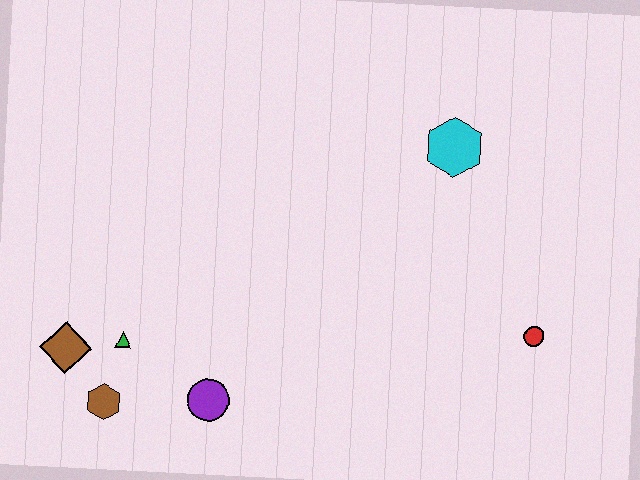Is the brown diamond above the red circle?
No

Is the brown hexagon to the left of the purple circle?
Yes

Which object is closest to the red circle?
The cyan hexagon is closest to the red circle.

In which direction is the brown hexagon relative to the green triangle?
The brown hexagon is below the green triangle.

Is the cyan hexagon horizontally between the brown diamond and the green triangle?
No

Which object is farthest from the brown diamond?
The red circle is farthest from the brown diamond.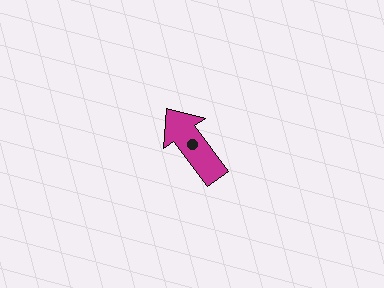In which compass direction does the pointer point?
Northwest.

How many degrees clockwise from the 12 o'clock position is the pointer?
Approximately 324 degrees.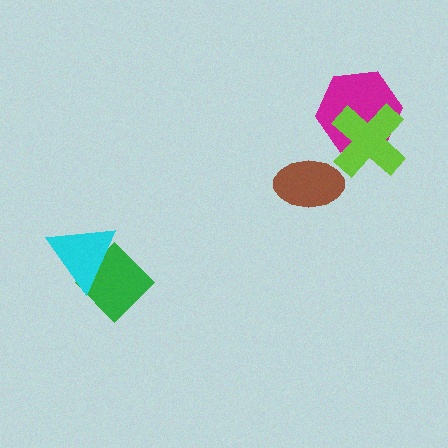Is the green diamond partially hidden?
Yes, it is partially covered by another shape.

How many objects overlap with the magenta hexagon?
1 object overlaps with the magenta hexagon.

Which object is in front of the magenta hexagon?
The lime cross is in front of the magenta hexagon.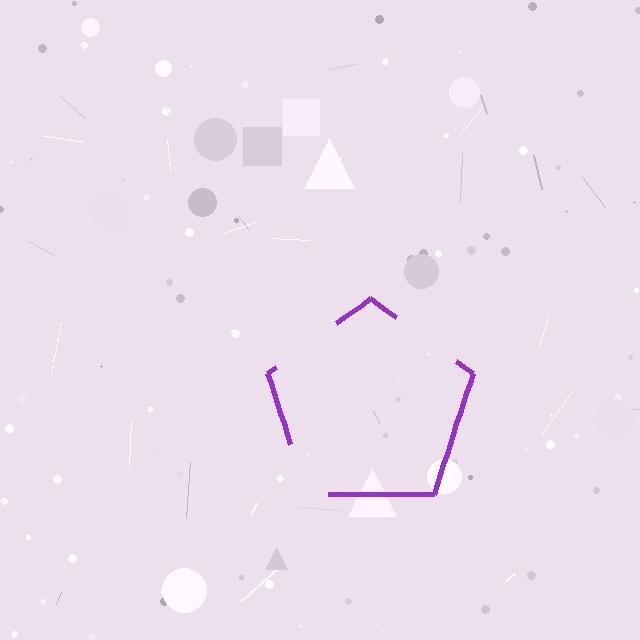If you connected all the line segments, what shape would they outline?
They would outline a pentagon.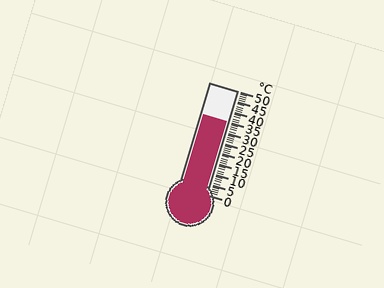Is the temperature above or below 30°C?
The temperature is above 30°C.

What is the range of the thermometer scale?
The thermometer scale ranges from 0°C to 50°C.